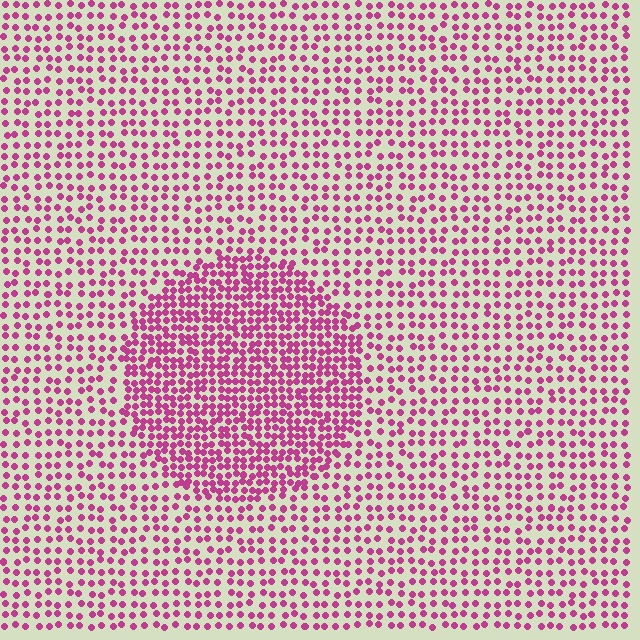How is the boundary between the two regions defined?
The boundary is defined by a change in element density (approximately 1.9x ratio). All elements are the same color, size, and shape.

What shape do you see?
I see a circle.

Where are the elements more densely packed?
The elements are more densely packed inside the circle boundary.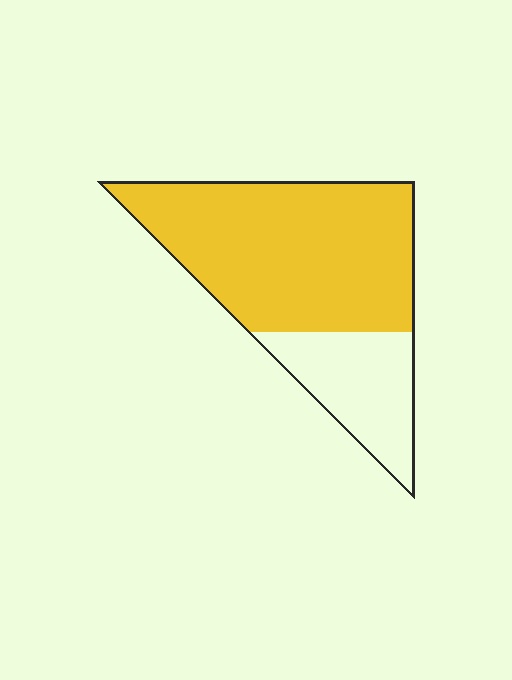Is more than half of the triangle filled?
Yes.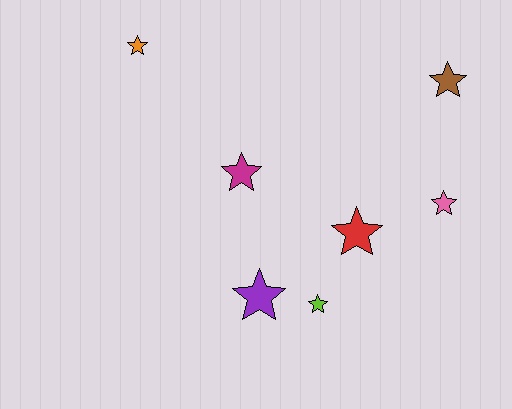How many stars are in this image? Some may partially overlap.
There are 7 stars.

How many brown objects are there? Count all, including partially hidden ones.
There is 1 brown object.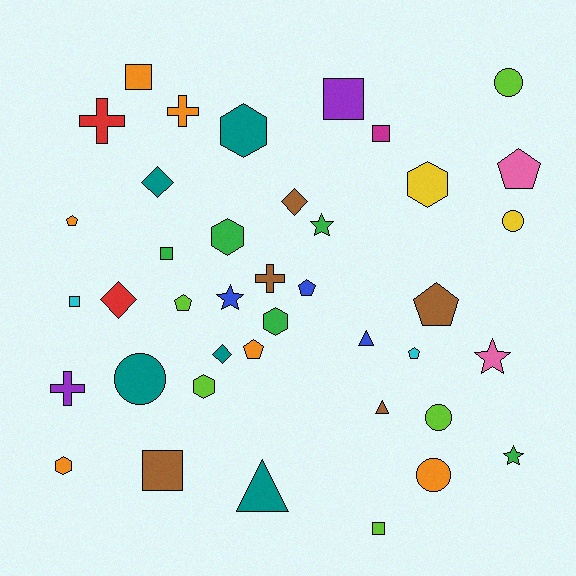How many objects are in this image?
There are 40 objects.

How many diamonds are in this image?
There are 4 diamonds.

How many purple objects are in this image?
There are 2 purple objects.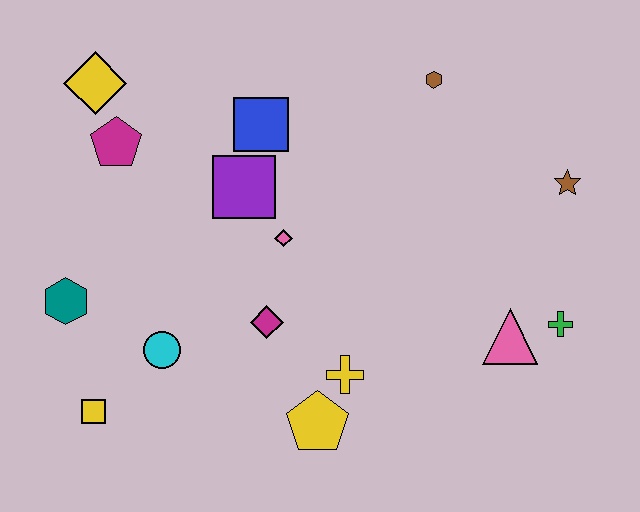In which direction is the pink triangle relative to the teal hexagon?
The pink triangle is to the right of the teal hexagon.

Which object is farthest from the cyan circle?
The brown star is farthest from the cyan circle.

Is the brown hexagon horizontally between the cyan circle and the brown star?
Yes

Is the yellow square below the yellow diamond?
Yes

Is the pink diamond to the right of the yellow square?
Yes